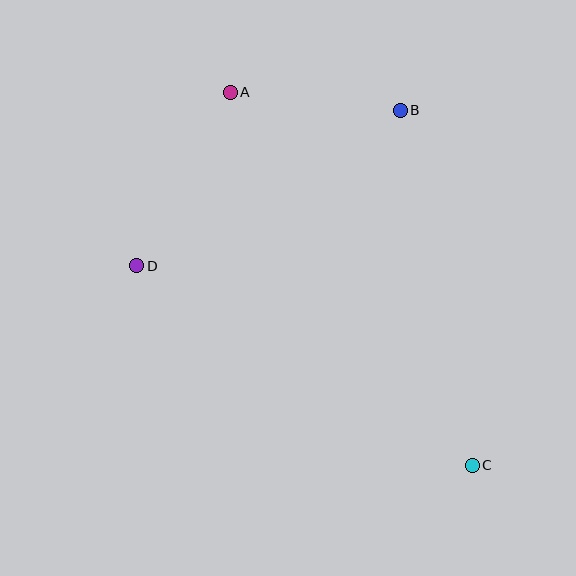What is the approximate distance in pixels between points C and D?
The distance between C and D is approximately 390 pixels.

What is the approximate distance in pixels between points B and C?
The distance between B and C is approximately 362 pixels.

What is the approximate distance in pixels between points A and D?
The distance between A and D is approximately 197 pixels.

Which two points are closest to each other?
Points A and B are closest to each other.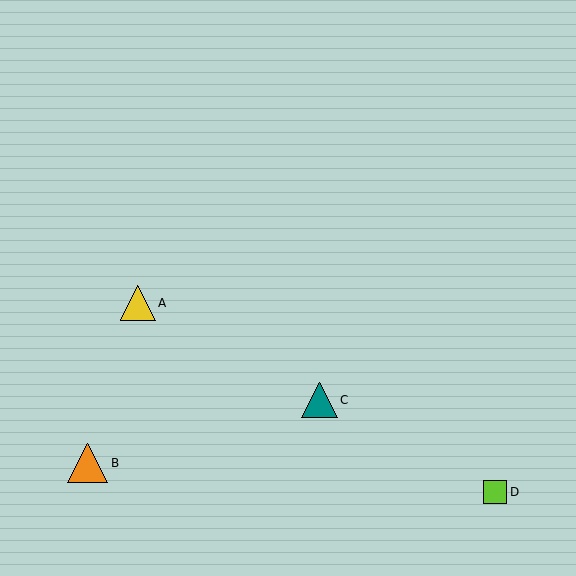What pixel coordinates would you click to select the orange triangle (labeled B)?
Click at (88, 463) to select the orange triangle B.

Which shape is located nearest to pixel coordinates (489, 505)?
The lime square (labeled D) at (495, 492) is nearest to that location.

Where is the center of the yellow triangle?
The center of the yellow triangle is at (138, 303).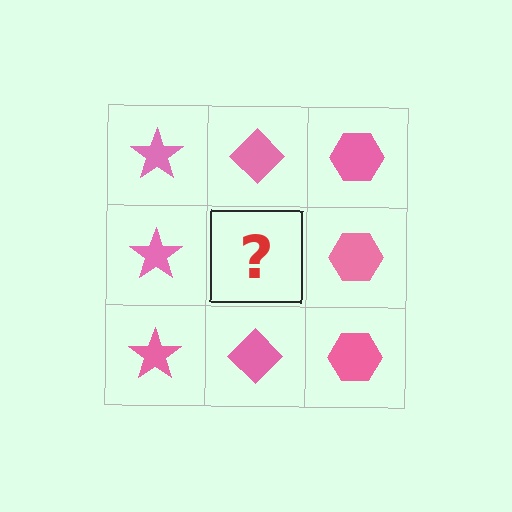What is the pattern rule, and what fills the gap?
The rule is that each column has a consistent shape. The gap should be filled with a pink diamond.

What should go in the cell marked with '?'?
The missing cell should contain a pink diamond.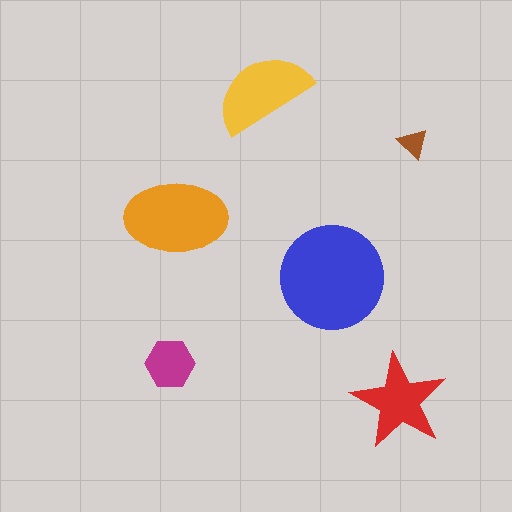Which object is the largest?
The blue circle.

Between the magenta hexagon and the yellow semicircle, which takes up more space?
The yellow semicircle.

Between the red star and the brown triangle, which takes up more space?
The red star.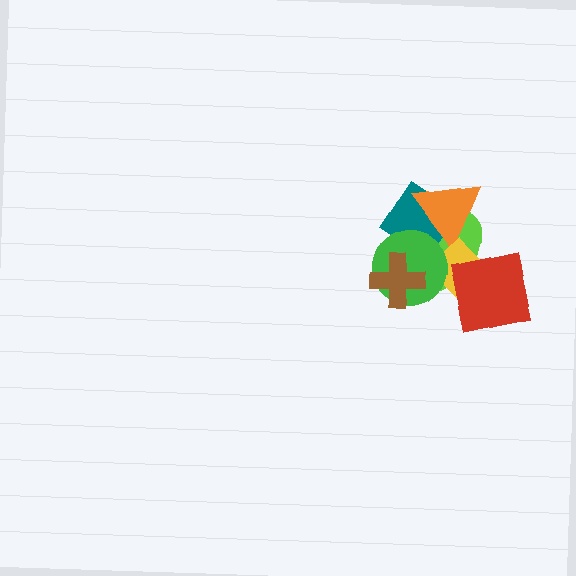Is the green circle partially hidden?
Yes, it is partially covered by another shape.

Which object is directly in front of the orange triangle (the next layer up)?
The yellow diamond is directly in front of the orange triangle.